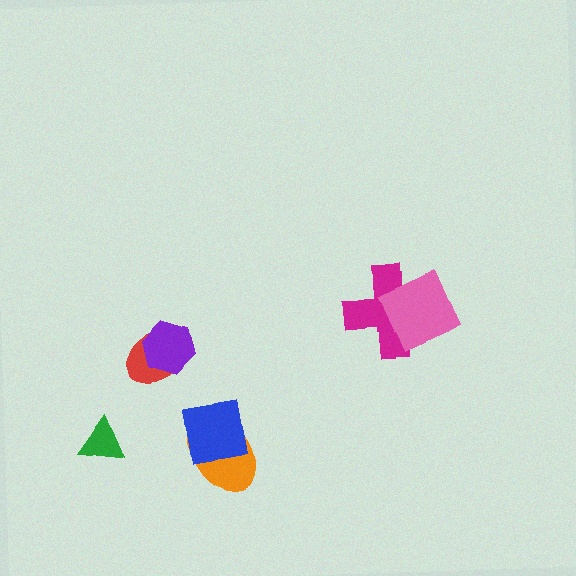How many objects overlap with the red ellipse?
1 object overlaps with the red ellipse.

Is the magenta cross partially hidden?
Yes, it is partially covered by another shape.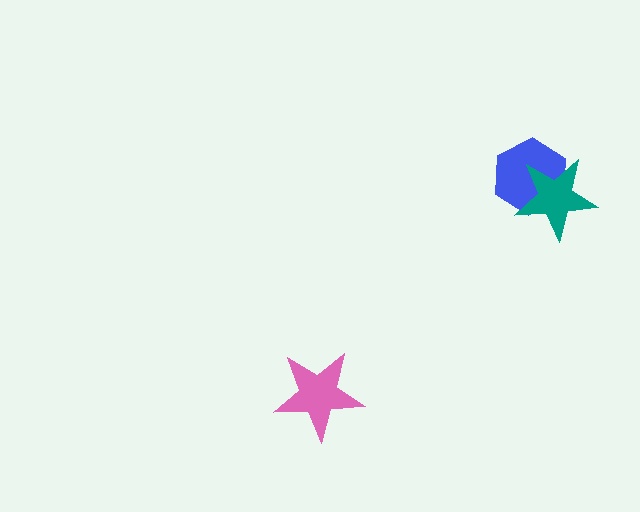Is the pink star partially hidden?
No, no other shape covers it.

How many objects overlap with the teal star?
1 object overlaps with the teal star.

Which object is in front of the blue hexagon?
The teal star is in front of the blue hexagon.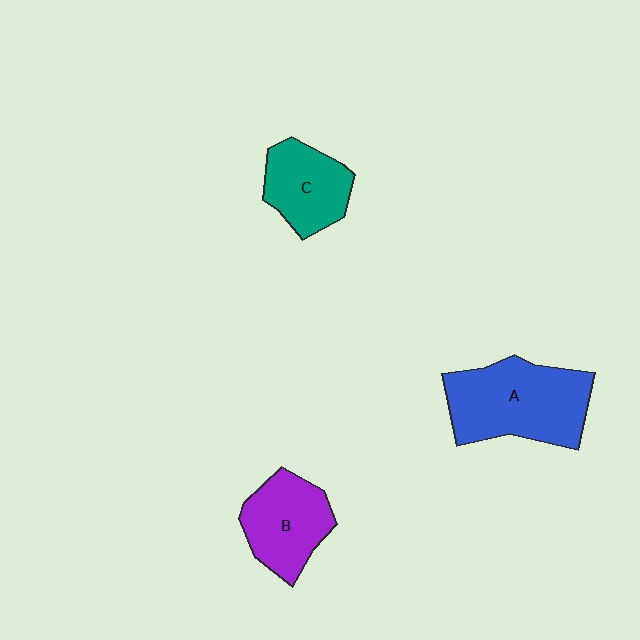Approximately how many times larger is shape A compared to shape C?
Approximately 1.7 times.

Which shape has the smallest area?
Shape C (teal).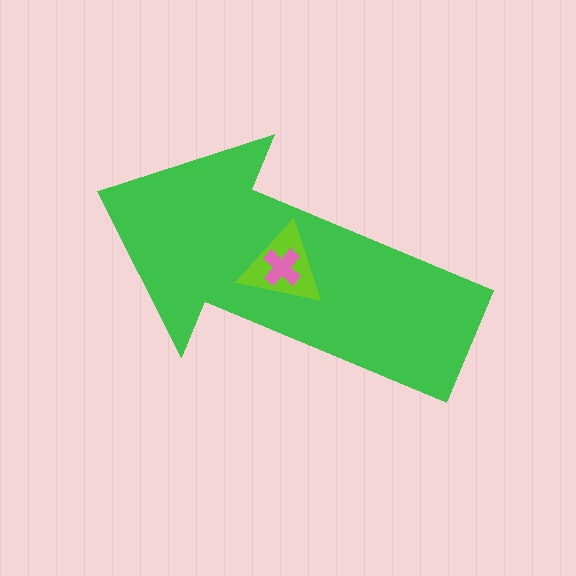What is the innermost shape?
The pink cross.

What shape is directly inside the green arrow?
The lime triangle.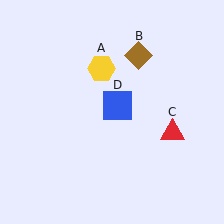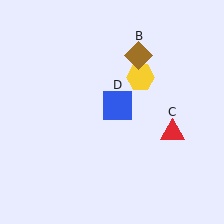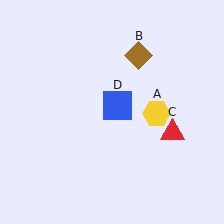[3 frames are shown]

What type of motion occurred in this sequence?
The yellow hexagon (object A) rotated clockwise around the center of the scene.